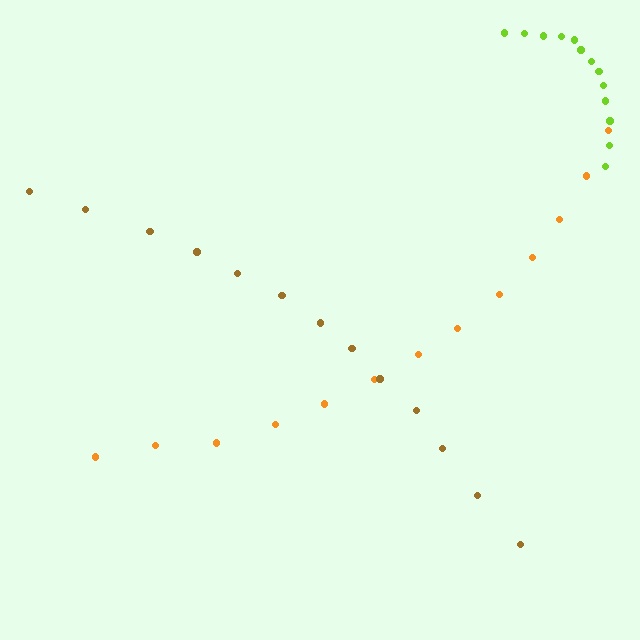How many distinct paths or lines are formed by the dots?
There are 3 distinct paths.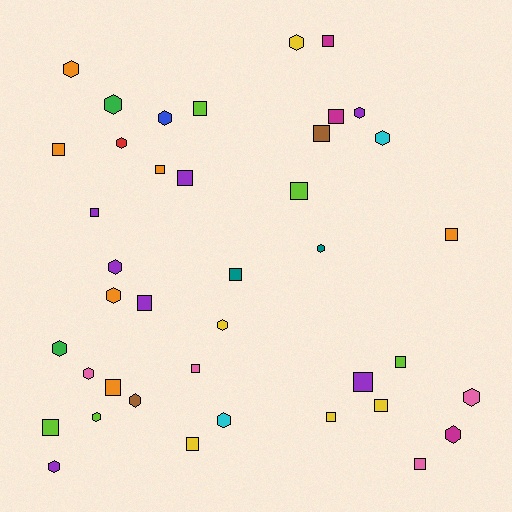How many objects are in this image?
There are 40 objects.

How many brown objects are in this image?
There are 2 brown objects.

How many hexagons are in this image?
There are 19 hexagons.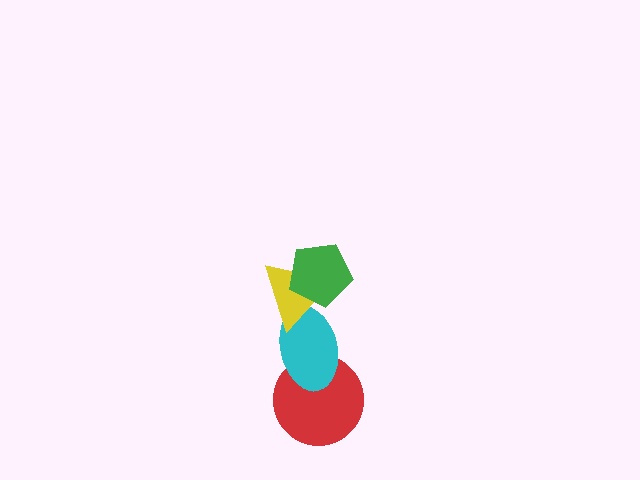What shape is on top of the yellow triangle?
The green pentagon is on top of the yellow triangle.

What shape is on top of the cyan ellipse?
The yellow triangle is on top of the cyan ellipse.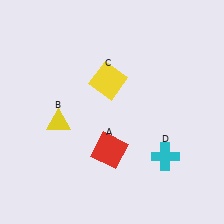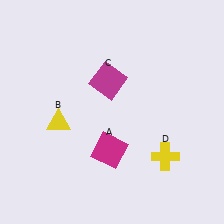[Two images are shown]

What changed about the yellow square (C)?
In Image 1, C is yellow. In Image 2, it changed to magenta.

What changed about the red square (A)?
In Image 1, A is red. In Image 2, it changed to magenta.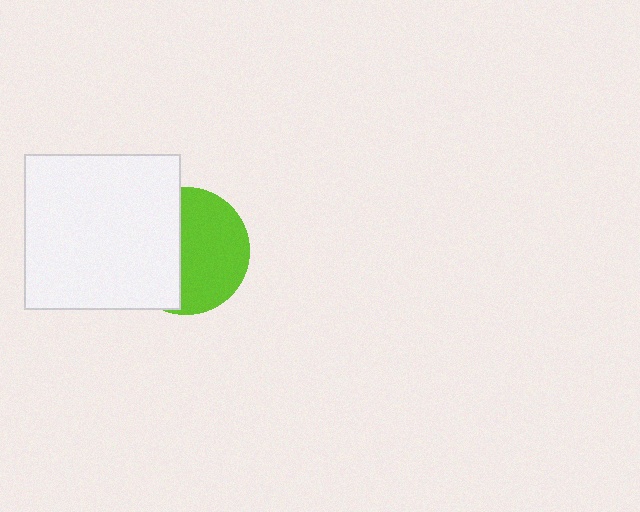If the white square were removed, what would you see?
You would see the complete lime circle.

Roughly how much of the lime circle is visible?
About half of it is visible (roughly 55%).